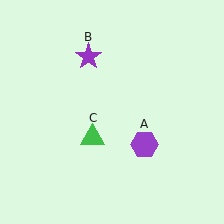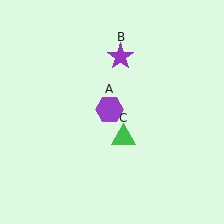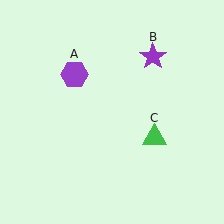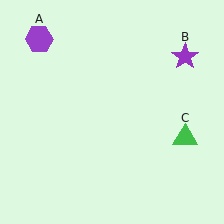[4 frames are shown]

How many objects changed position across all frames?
3 objects changed position: purple hexagon (object A), purple star (object B), green triangle (object C).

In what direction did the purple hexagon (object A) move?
The purple hexagon (object A) moved up and to the left.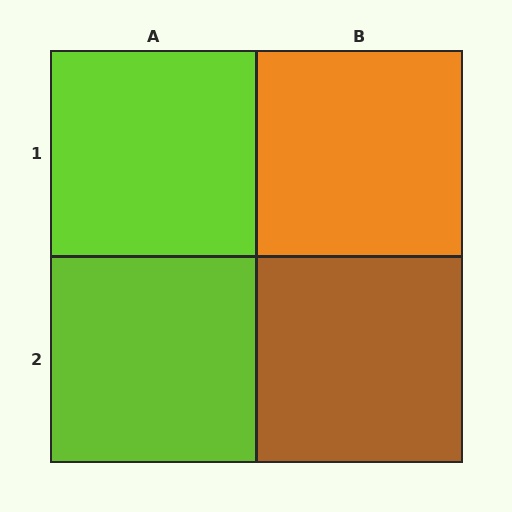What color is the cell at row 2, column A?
Lime.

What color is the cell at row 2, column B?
Brown.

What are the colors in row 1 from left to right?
Lime, orange.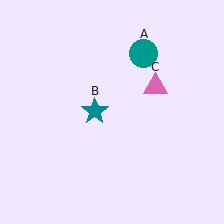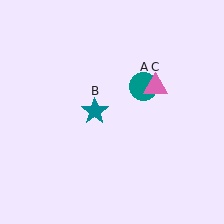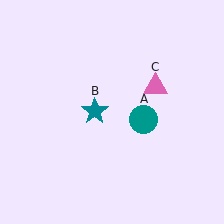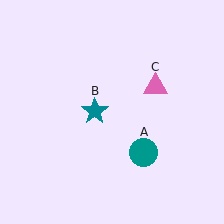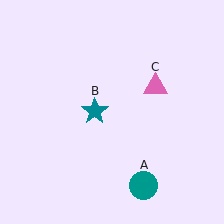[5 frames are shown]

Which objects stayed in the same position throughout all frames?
Teal star (object B) and pink triangle (object C) remained stationary.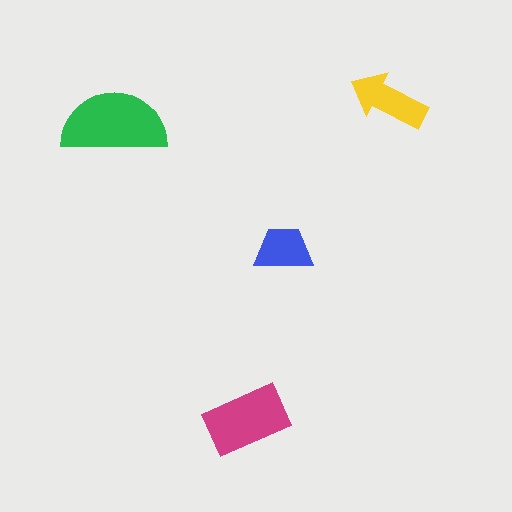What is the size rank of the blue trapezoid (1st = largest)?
4th.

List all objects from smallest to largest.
The blue trapezoid, the yellow arrow, the magenta rectangle, the green semicircle.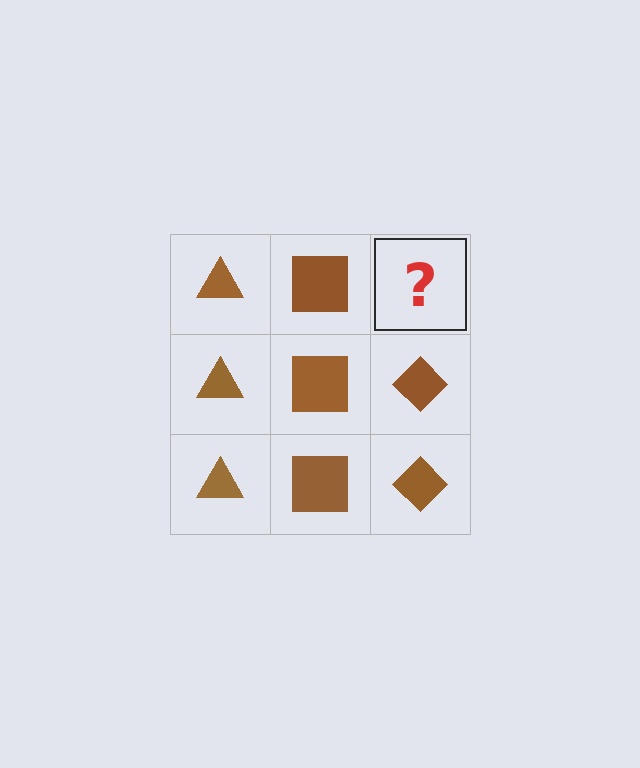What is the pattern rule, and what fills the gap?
The rule is that each column has a consistent shape. The gap should be filled with a brown diamond.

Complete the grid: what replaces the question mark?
The question mark should be replaced with a brown diamond.